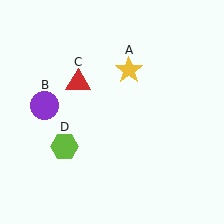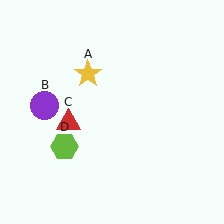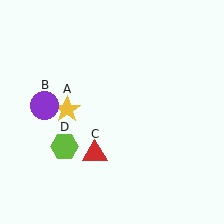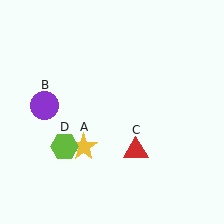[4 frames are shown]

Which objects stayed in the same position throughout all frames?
Purple circle (object B) and lime hexagon (object D) remained stationary.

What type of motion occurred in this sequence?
The yellow star (object A), red triangle (object C) rotated counterclockwise around the center of the scene.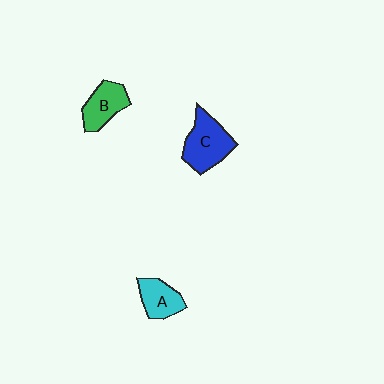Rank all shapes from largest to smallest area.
From largest to smallest: C (blue), B (green), A (cyan).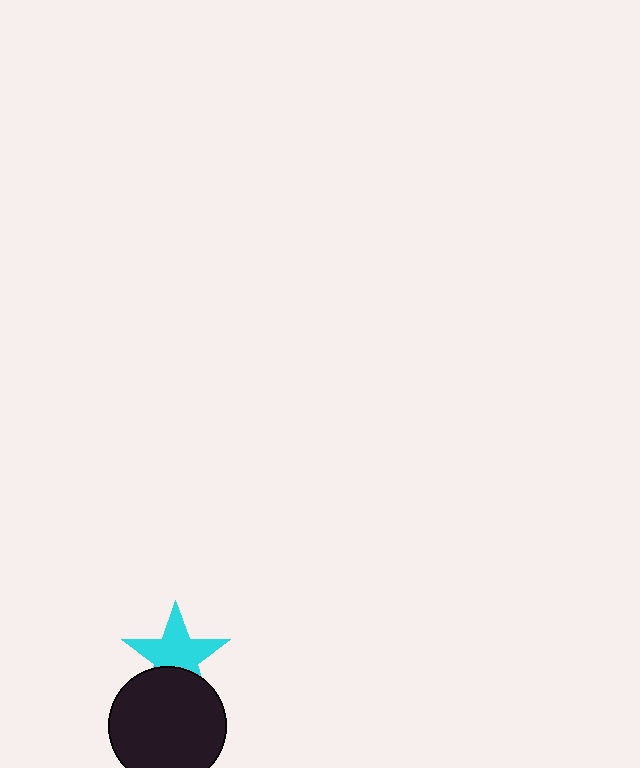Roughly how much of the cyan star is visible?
Most of it is visible (roughly 68%).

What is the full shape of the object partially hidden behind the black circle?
The partially hidden object is a cyan star.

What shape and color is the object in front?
The object in front is a black circle.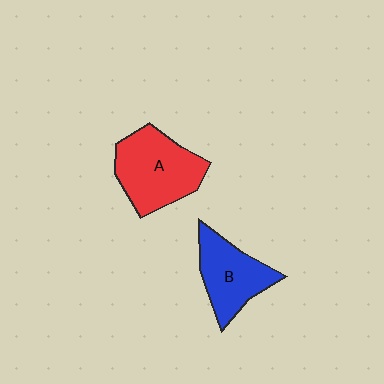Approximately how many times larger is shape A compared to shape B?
Approximately 1.3 times.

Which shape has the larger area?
Shape A (red).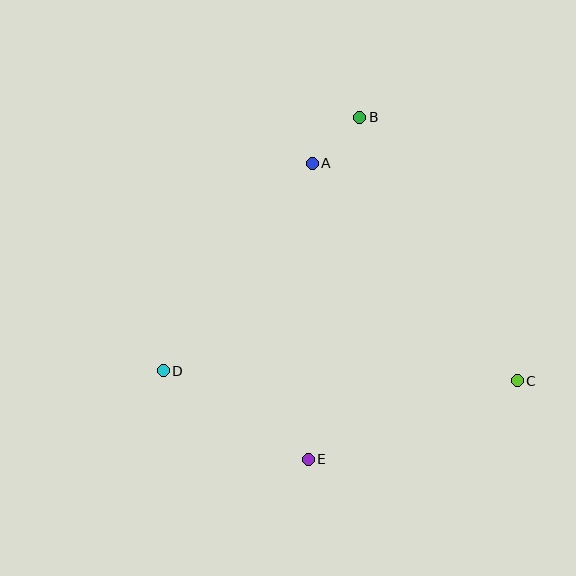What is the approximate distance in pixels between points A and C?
The distance between A and C is approximately 299 pixels.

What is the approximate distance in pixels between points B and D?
The distance between B and D is approximately 321 pixels.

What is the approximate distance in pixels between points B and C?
The distance between B and C is approximately 307 pixels.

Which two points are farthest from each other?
Points C and D are farthest from each other.